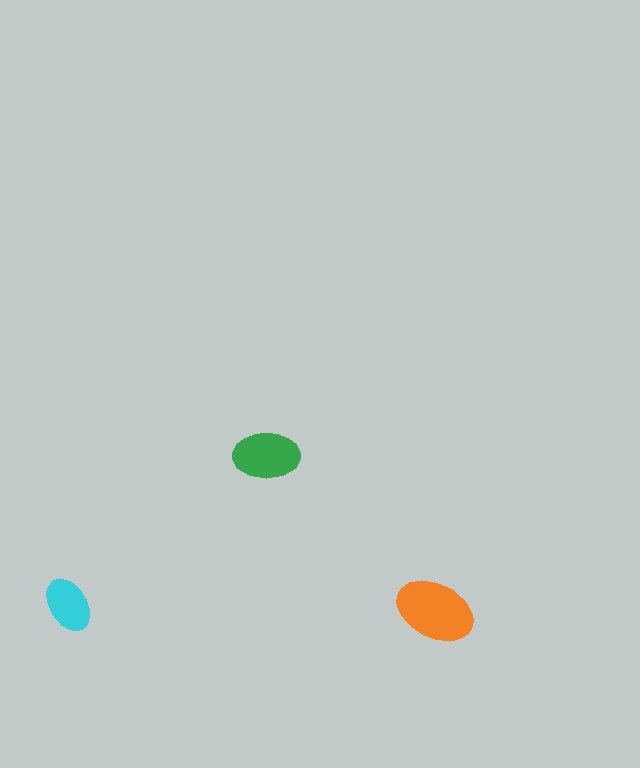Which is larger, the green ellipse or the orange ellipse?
The orange one.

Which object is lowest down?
The orange ellipse is bottommost.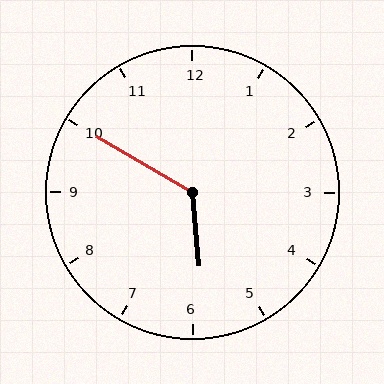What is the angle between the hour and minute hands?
Approximately 125 degrees.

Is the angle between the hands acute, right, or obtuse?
It is obtuse.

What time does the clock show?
5:50.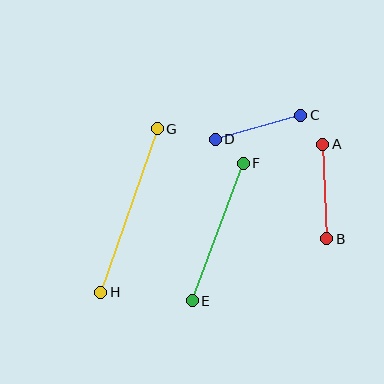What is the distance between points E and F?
The distance is approximately 147 pixels.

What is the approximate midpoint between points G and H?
The midpoint is at approximately (129, 210) pixels.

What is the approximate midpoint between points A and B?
The midpoint is at approximately (325, 191) pixels.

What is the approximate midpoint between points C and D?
The midpoint is at approximately (258, 127) pixels.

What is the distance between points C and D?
The distance is approximately 89 pixels.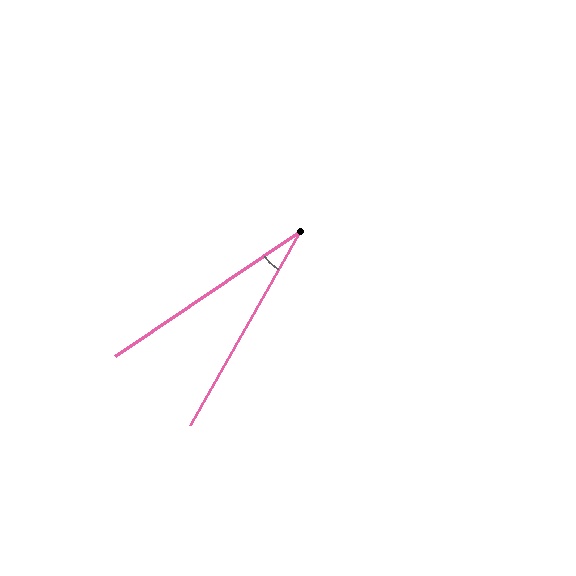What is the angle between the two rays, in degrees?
Approximately 27 degrees.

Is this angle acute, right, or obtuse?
It is acute.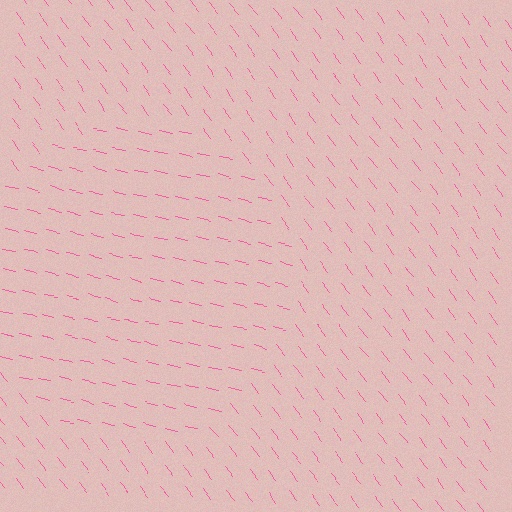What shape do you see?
I see a circle.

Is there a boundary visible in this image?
Yes, there is a texture boundary formed by a change in line orientation.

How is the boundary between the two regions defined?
The boundary is defined purely by a change in line orientation (approximately 39 degrees difference). All lines are the same color and thickness.